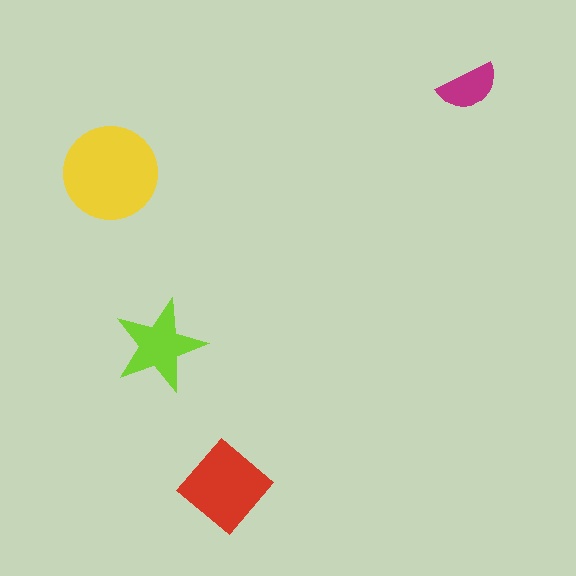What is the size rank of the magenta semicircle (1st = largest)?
4th.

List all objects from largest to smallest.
The yellow circle, the red diamond, the lime star, the magenta semicircle.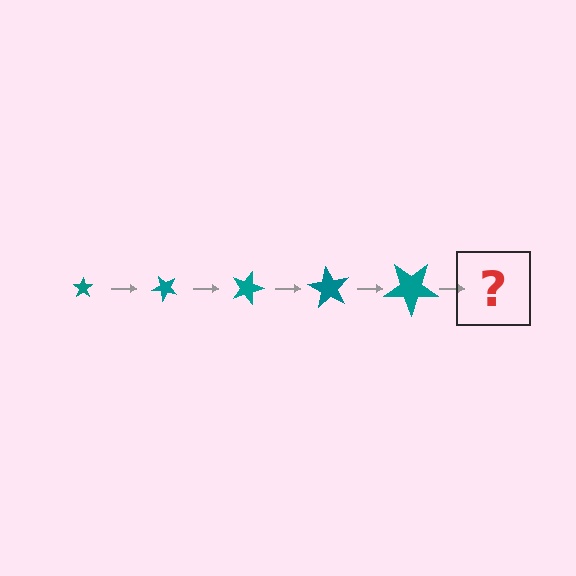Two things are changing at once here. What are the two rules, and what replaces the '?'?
The two rules are that the star grows larger each step and it rotates 45 degrees each step. The '?' should be a star, larger than the previous one and rotated 225 degrees from the start.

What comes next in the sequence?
The next element should be a star, larger than the previous one and rotated 225 degrees from the start.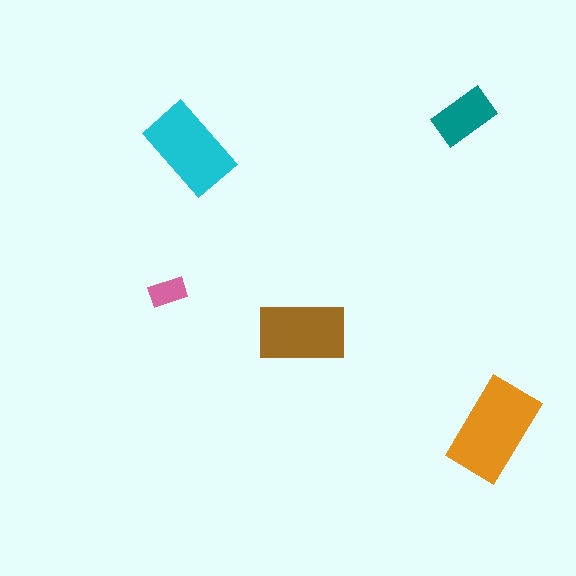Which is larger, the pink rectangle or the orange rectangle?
The orange one.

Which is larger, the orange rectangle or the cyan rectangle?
The orange one.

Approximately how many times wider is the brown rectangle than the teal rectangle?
About 1.5 times wider.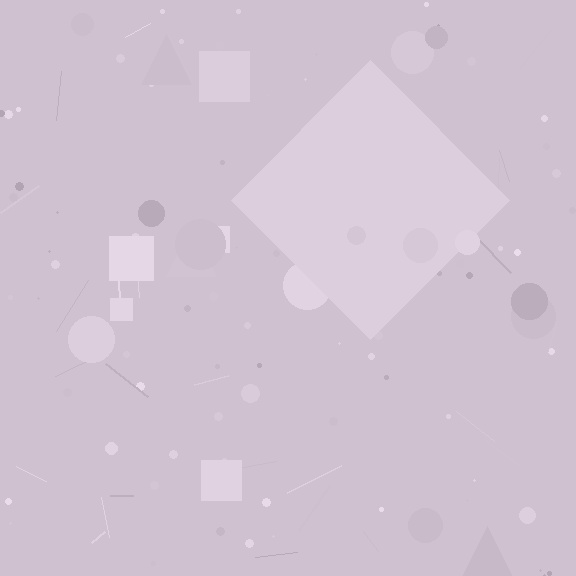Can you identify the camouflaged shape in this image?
The camouflaged shape is a diamond.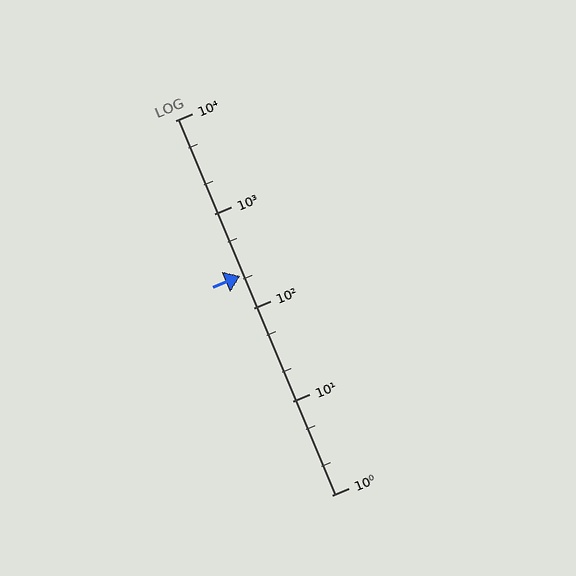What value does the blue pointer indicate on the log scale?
The pointer indicates approximately 220.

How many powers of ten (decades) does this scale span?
The scale spans 4 decades, from 1 to 10000.